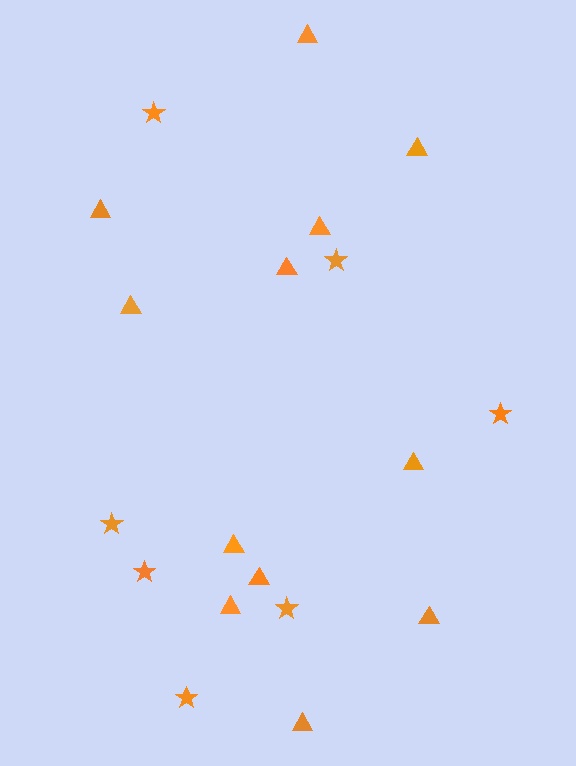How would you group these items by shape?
There are 2 groups: one group of stars (7) and one group of triangles (12).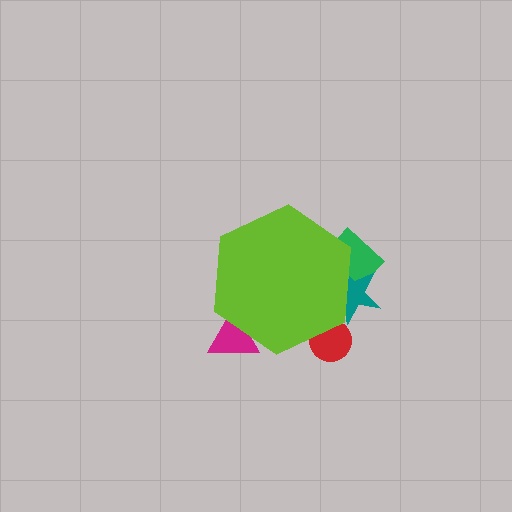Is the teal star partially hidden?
Yes, the teal star is partially hidden behind the lime hexagon.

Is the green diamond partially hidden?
Yes, the green diamond is partially hidden behind the lime hexagon.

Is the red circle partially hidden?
Yes, the red circle is partially hidden behind the lime hexagon.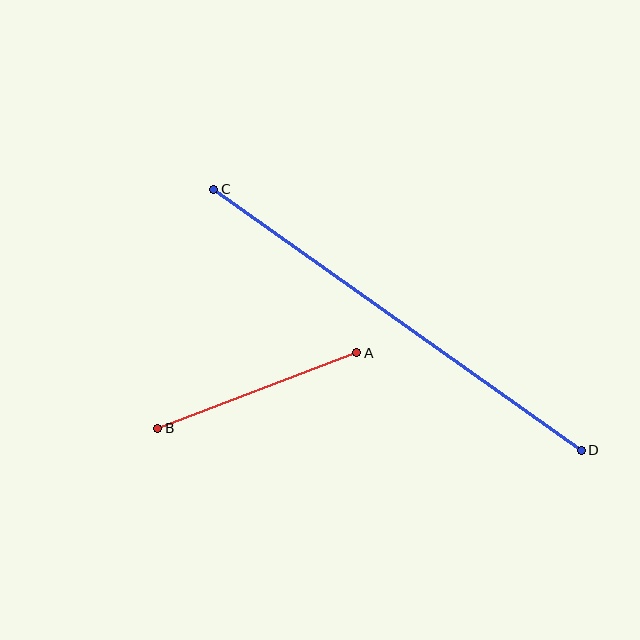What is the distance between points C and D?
The distance is approximately 450 pixels.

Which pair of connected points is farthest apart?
Points C and D are farthest apart.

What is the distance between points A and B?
The distance is approximately 213 pixels.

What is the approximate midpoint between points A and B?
The midpoint is at approximately (257, 390) pixels.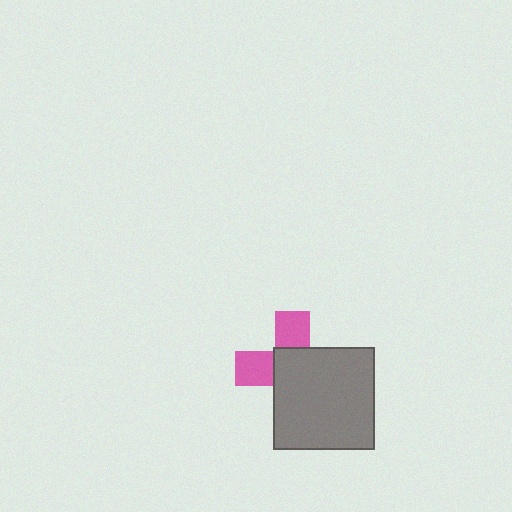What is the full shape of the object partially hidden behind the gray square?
The partially hidden object is a pink cross.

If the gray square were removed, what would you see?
You would see the complete pink cross.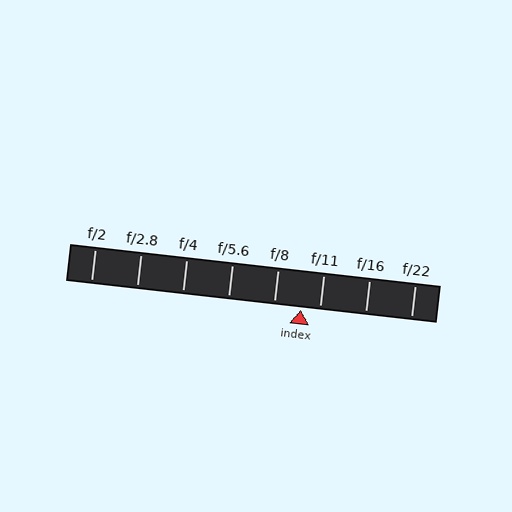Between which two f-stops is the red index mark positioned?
The index mark is between f/8 and f/11.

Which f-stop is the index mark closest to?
The index mark is closest to f/11.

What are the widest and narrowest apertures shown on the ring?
The widest aperture shown is f/2 and the narrowest is f/22.